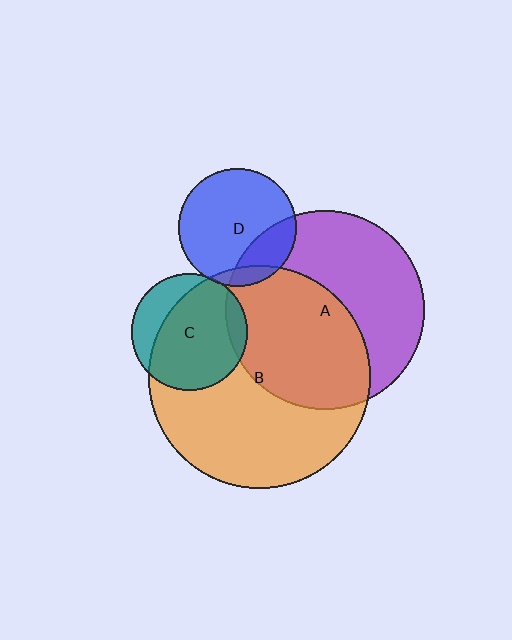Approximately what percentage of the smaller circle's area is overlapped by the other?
Approximately 75%.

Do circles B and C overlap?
Yes.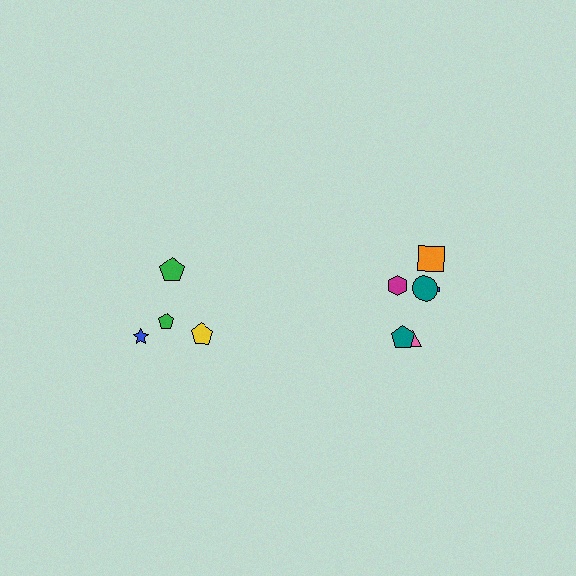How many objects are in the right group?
There are 6 objects.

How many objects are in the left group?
There are 4 objects.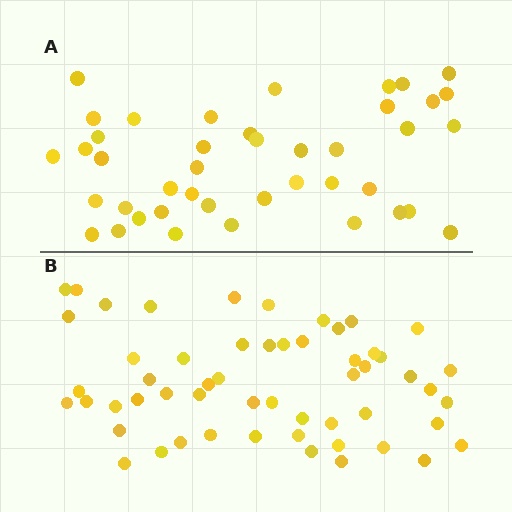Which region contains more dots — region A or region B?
Region B (the bottom region) has more dots.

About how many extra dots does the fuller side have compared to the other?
Region B has approximately 15 more dots than region A.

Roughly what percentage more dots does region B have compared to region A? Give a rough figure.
About 30% more.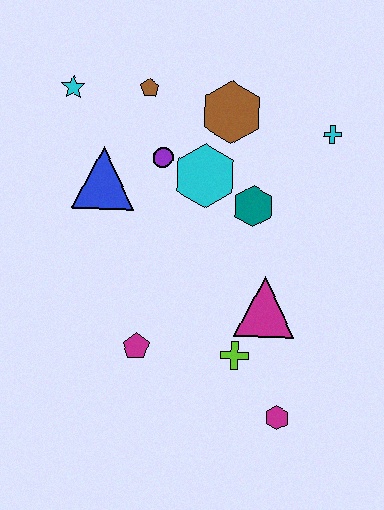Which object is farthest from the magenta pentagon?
The cyan cross is farthest from the magenta pentagon.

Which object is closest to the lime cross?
The magenta triangle is closest to the lime cross.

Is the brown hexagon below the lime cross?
No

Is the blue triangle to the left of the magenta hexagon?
Yes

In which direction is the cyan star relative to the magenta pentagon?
The cyan star is above the magenta pentagon.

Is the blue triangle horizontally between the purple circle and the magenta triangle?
No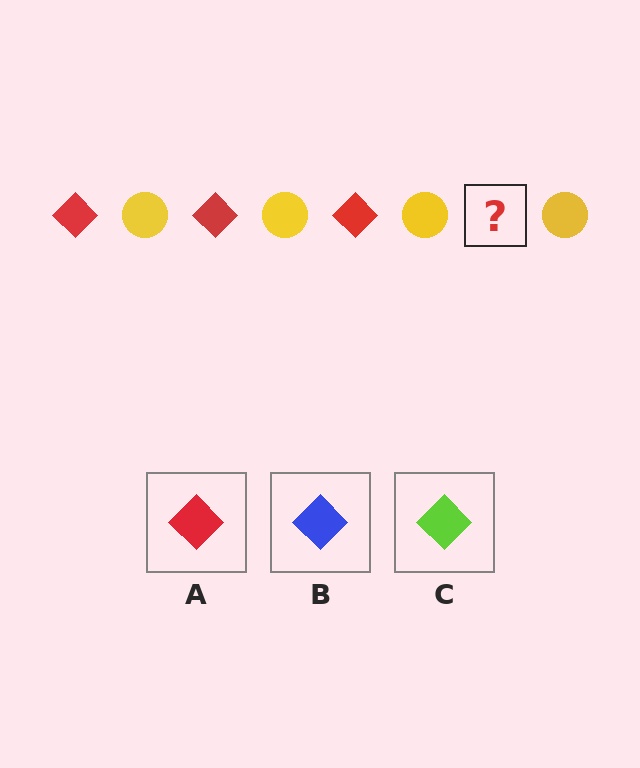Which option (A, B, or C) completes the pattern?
A.